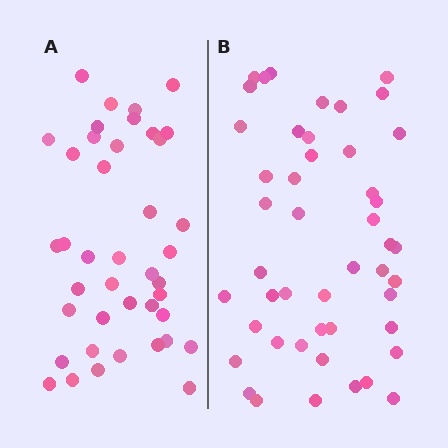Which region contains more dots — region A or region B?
Region B (the right region) has more dots.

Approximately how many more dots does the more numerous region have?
Region B has about 6 more dots than region A.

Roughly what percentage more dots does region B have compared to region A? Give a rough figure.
About 15% more.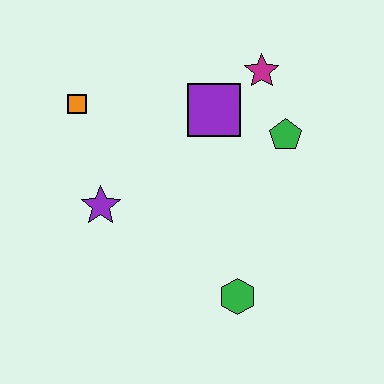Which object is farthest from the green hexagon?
The orange square is farthest from the green hexagon.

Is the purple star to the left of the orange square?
No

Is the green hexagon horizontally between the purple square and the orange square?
No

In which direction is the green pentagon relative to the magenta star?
The green pentagon is below the magenta star.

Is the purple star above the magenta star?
No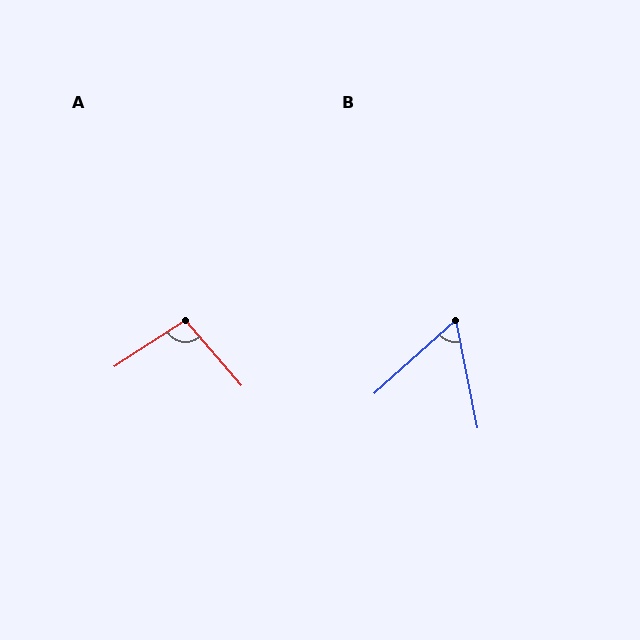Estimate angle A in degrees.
Approximately 97 degrees.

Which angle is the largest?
A, at approximately 97 degrees.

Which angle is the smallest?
B, at approximately 59 degrees.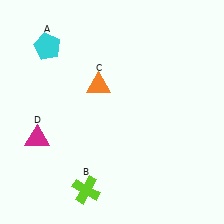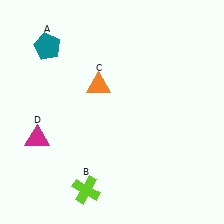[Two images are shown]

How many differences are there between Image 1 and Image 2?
There is 1 difference between the two images.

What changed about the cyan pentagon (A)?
In Image 1, A is cyan. In Image 2, it changed to teal.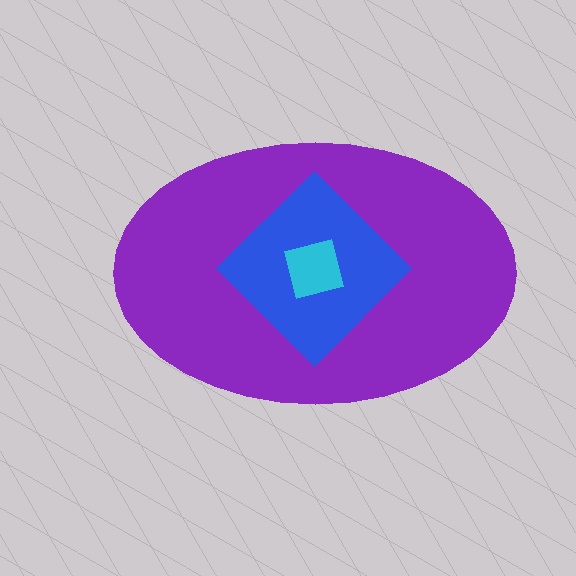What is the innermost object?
The cyan square.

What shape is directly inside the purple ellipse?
The blue diamond.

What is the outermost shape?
The purple ellipse.